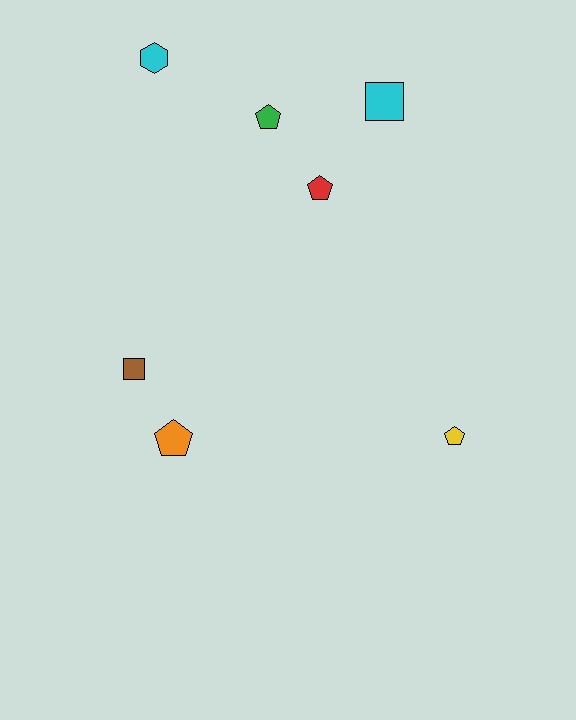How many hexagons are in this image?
There is 1 hexagon.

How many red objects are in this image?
There is 1 red object.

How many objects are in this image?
There are 7 objects.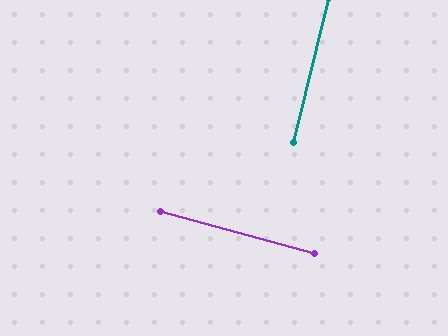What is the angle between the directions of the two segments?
Approximately 88 degrees.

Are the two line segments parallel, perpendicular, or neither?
Perpendicular — they meet at approximately 88°.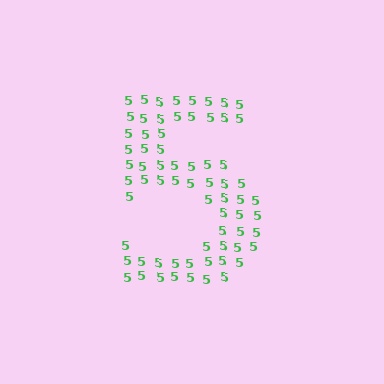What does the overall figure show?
The overall figure shows the digit 5.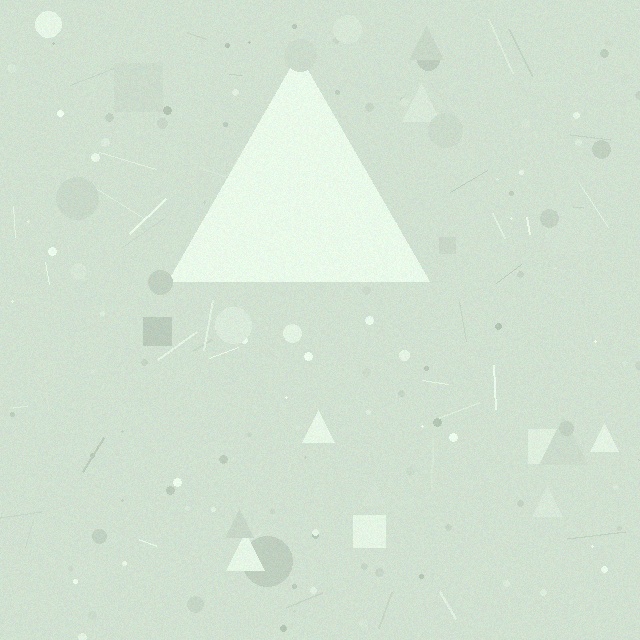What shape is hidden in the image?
A triangle is hidden in the image.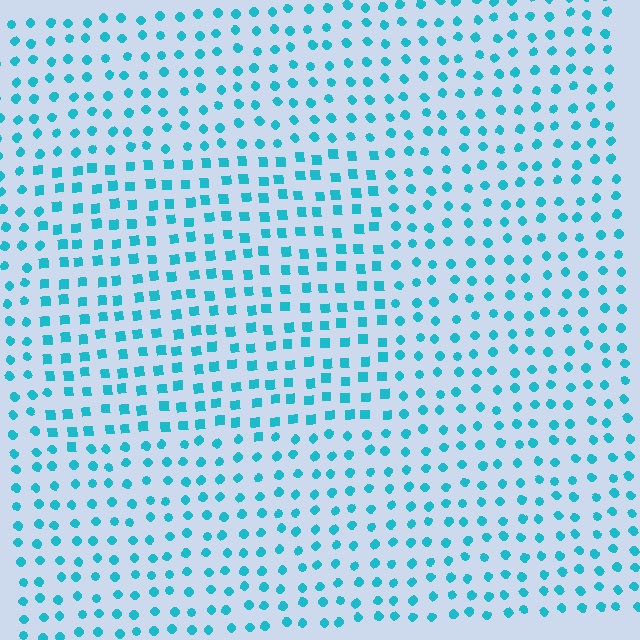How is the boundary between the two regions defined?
The boundary is defined by a change in element shape: squares inside vs. circles outside. All elements share the same color and spacing.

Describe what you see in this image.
The image is filled with small cyan elements arranged in a uniform grid. A rectangle-shaped region contains squares, while the surrounding area contains circles. The boundary is defined purely by the change in element shape.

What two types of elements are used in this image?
The image uses squares inside the rectangle region and circles outside it.